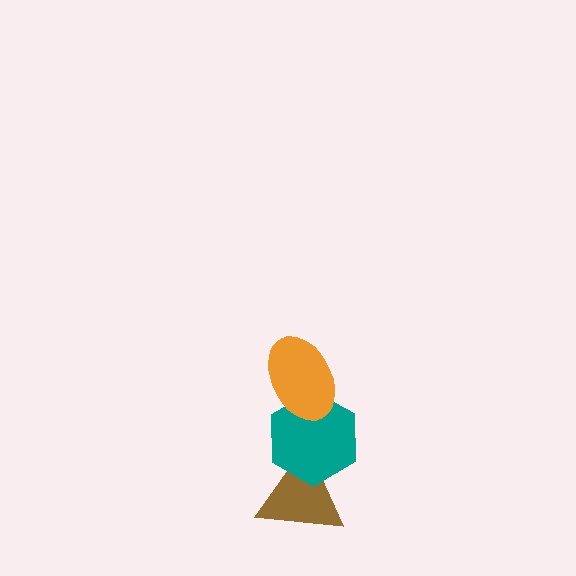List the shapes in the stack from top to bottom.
From top to bottom: the orange ellipse, the teal hexagon, the brown triangle.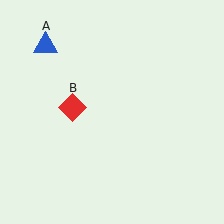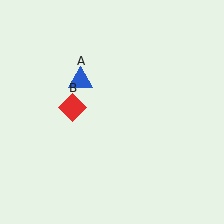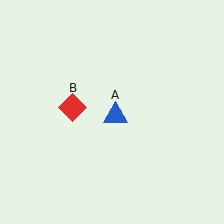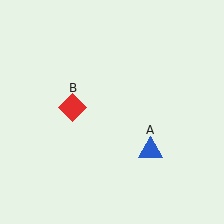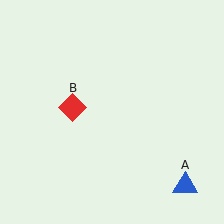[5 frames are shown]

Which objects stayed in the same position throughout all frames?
Red diamond (object B) remained stationary.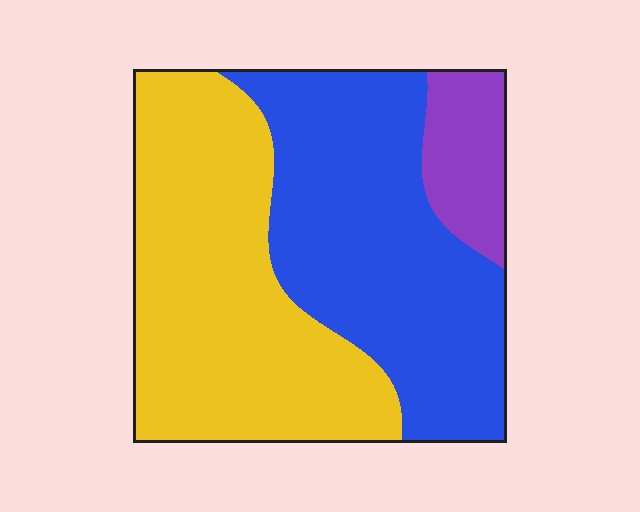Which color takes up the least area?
Purple, at roughly 10%.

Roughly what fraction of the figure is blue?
Blue takes up between a third and a half of the figure.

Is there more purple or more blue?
Blue.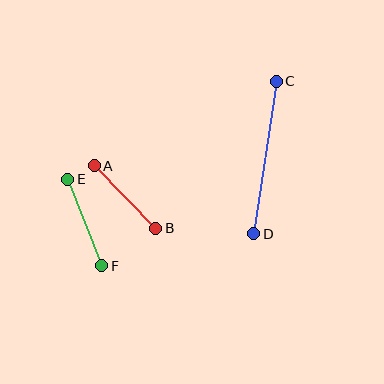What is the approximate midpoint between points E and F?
The midpoint is at approximately (85, 223) pixels.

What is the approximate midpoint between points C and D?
The midpoint is at approximately (265, 157) pixels.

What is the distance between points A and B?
The distance is approximately 88 pixels.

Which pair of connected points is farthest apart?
Points C and D are farthest apart.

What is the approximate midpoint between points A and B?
The midpoint is at approximately (125, 197) pixels.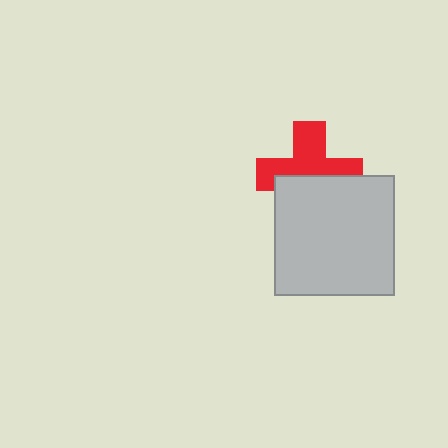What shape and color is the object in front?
The object in front is a light gray square.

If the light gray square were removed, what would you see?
You would see the complete red cross.